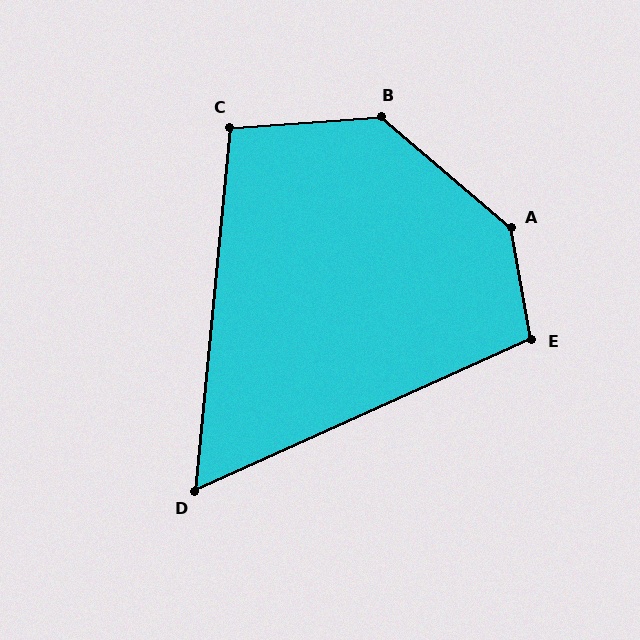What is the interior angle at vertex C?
Approximately 100 degrees (obtuse).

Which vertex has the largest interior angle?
A, at approximately 141 degrees.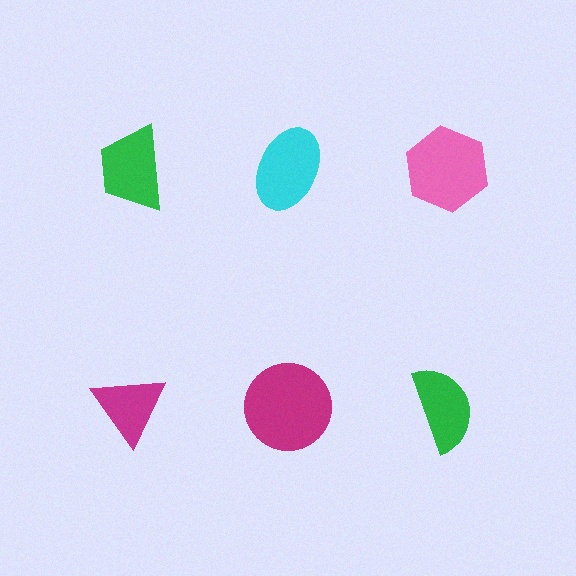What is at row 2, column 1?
A magenta triangle.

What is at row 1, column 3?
A pink hexagon.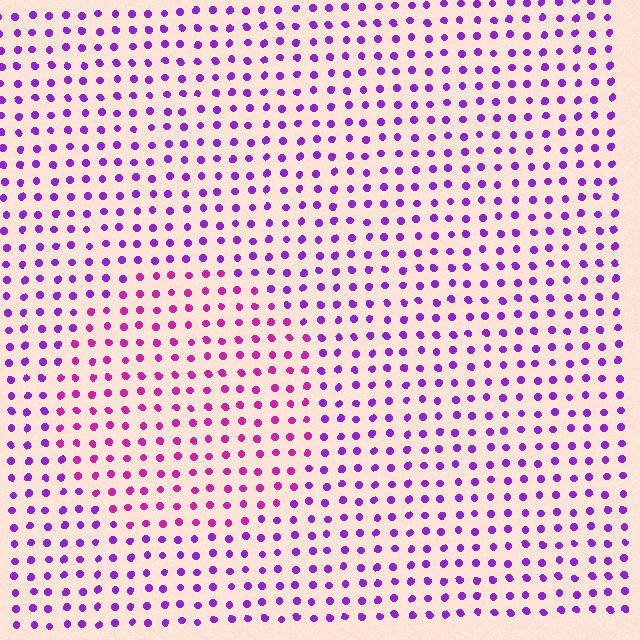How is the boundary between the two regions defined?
The boundary is defined purely by a slight shift in hue (about 34 degrees). Spacing, size, and orientation are identical on both sides.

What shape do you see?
I see a circle.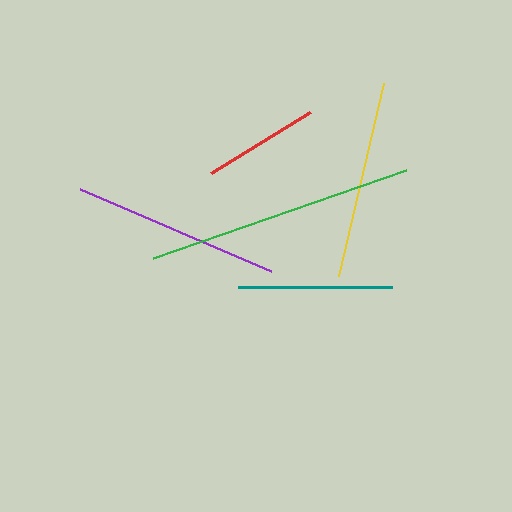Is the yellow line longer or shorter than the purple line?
The purple line is longer than the yellow line.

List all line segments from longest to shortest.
From longest to shortest: green, purple, yellow, teal, red.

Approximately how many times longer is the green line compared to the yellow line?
The green line is approximately 1.3 times the length of the yellow line.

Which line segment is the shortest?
The red line is the shortest at approximately 117 pixels.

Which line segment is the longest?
The green line is the longest at approximately 268 pixels.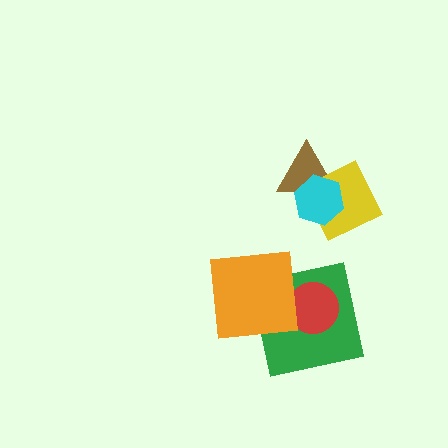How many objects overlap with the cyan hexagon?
2 objects overlap with the cyan hexagon.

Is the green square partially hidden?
Yes, it is partially covered by another shape.